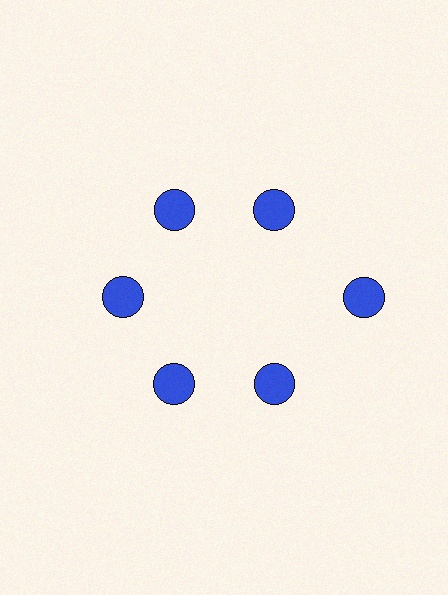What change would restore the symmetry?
The symmetry would be restored by moving it inward, back onto the ring so that all 6 circles sit at equal angles and equal distance from the center.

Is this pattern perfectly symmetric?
No. The 6 blue circles are arranged in a ring, but one element near the 3 o'clock position is pushed outward from the center, breaking the 6-fold rotational symmetry.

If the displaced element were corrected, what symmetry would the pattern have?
It would have 6-fold rotational symmetry — the pattern would map onto itself every 60 degrees.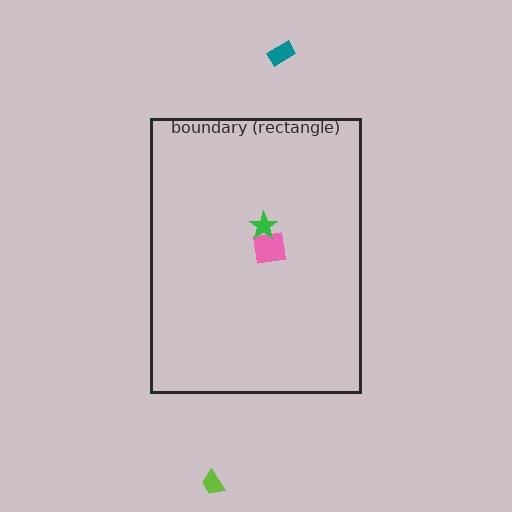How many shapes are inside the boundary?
2 inside, 2 outside.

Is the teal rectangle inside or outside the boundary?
Outside.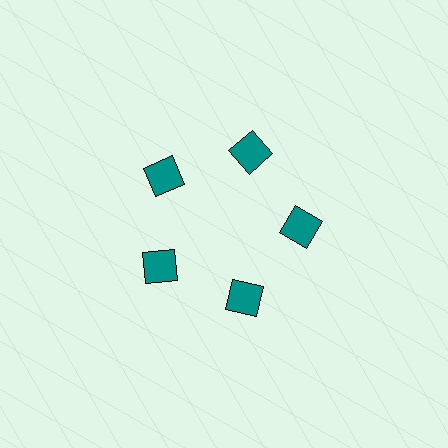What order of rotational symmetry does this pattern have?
This pattern has 5-fold rotational symmetry.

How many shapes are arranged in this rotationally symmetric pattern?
There are 5 shapes, arranged in 5 groups of 1.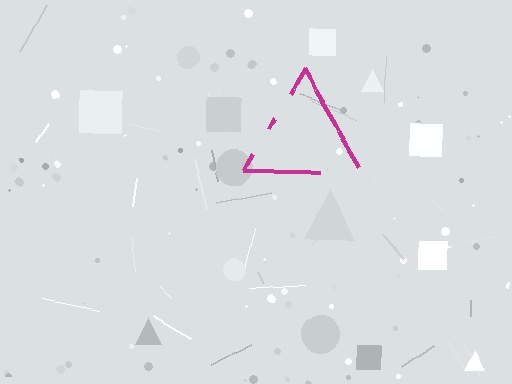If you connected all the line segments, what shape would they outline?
They would outline a triangle.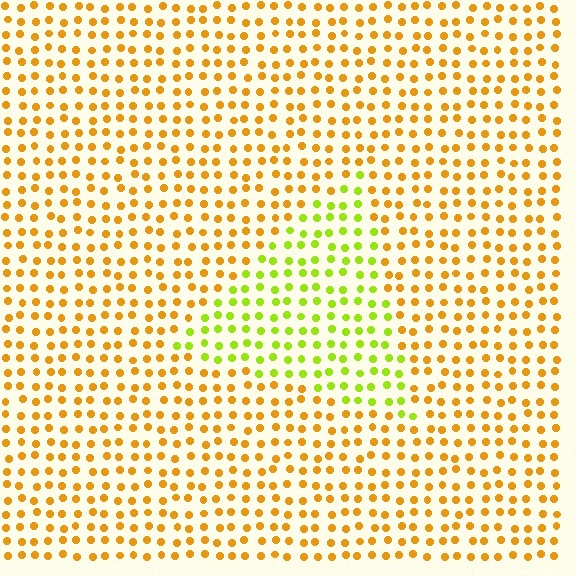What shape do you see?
I see a triangle.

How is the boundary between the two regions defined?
The boundary is defined purely by a slight shift in hue (about 45 degrees). Spacing, size, and orientation are identical on both sides.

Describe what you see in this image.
The image is filled with small orange elements in a uniform arrangement. A triangle-shaped region is visible where the elements are tinted to a slightly different hue, forming a subtle color boundary.